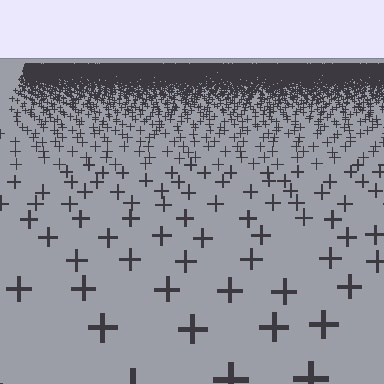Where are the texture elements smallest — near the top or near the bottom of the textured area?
Near the top.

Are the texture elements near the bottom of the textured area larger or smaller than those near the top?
Larger. Near the bottom, elements are closer to the viewer and appear at a bigger on-screen size.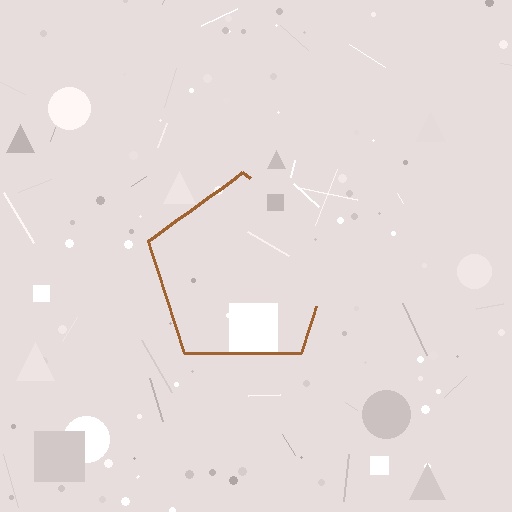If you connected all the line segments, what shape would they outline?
They would outline a pentagon.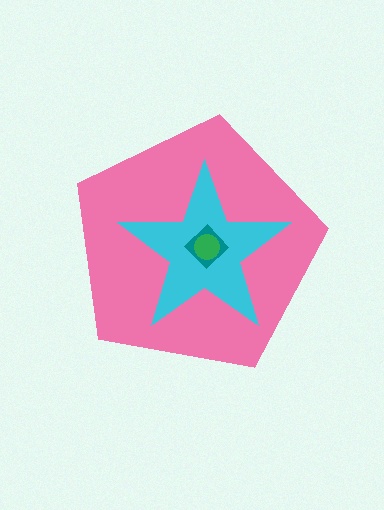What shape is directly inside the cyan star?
The teal diamond.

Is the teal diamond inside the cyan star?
Yes.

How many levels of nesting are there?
4.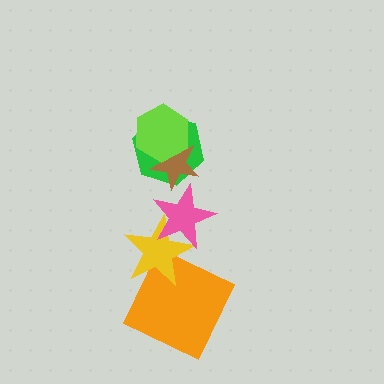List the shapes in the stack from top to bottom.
From top to bottom: the lime hexagon, the brown star, the green hexagon, the pink star, the yellow star, the orange square.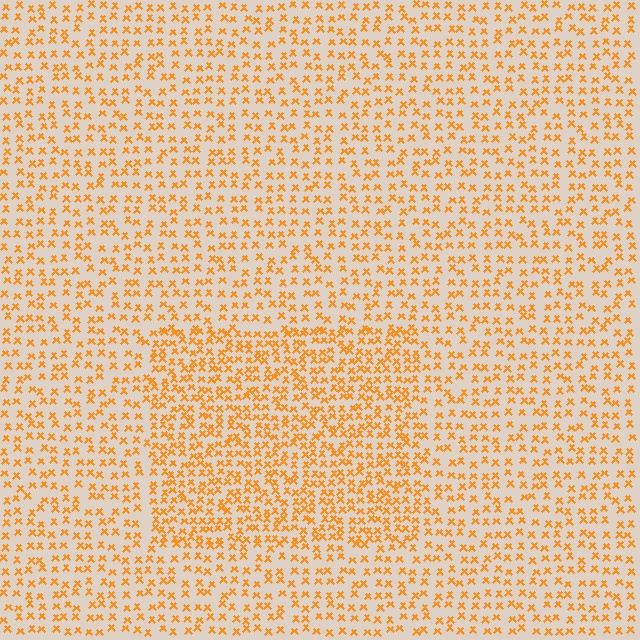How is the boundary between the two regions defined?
The boundary is defined by a change in element density (approximately 1.6x ratio). All elements are the same color, size, and shape.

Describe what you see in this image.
The image contains small orange elements arranged at two different densities. A rectangle-shaped region is visible where the elements are more densely packed than the surrounding area.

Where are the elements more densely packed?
The elements are more densely packed inside the rectangle boundary.